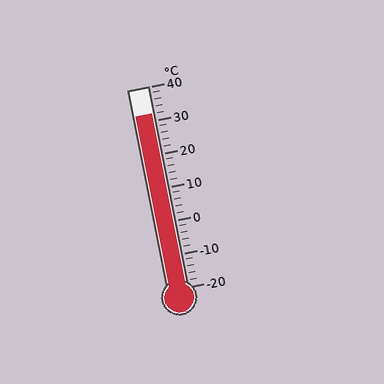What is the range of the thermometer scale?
The thermometer scale ranges from -20°C to 40°C.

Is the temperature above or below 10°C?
The temperature is above 10°C.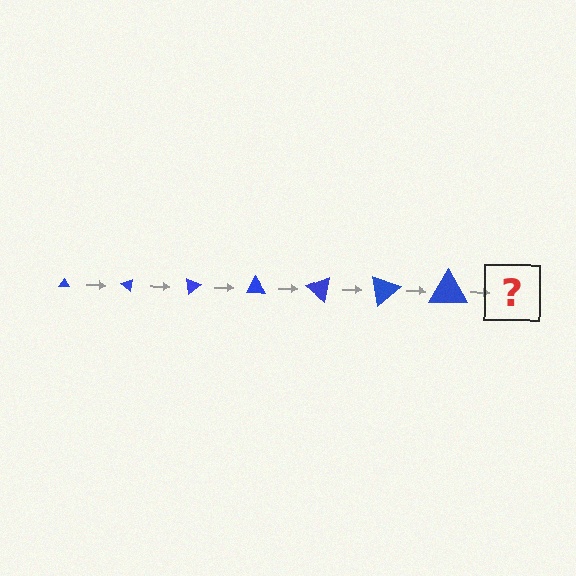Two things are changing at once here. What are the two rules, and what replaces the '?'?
The two rules are that the triangle grows larger each step and it rotates 40 degrees each step. The '?' should be a triangle, larger than the previous one and rotated 280 degrees from the start.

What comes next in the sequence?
The next element should be a triangle, larger than the previous one and rotated 280 degrees from the start.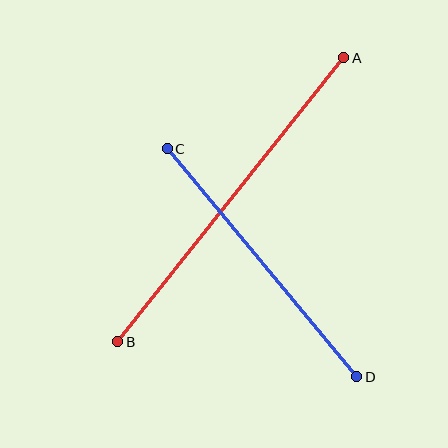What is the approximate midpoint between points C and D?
The midpoint is at approximately (262, 263) pixels.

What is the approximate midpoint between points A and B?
The midpoint is at approximately (231, 200) pixels.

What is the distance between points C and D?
The distance is approximately 296 pixels.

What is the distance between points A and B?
The distance is approximately 363 pixels.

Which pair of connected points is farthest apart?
Points A and B are farthest apart.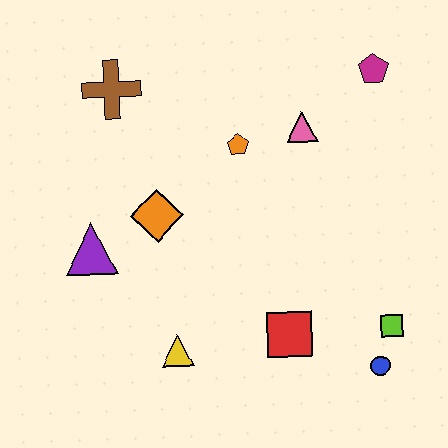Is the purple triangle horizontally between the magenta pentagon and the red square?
No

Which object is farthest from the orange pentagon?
The blue circle is farthest from the orange pentagon.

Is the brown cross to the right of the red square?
No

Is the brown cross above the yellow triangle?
Yes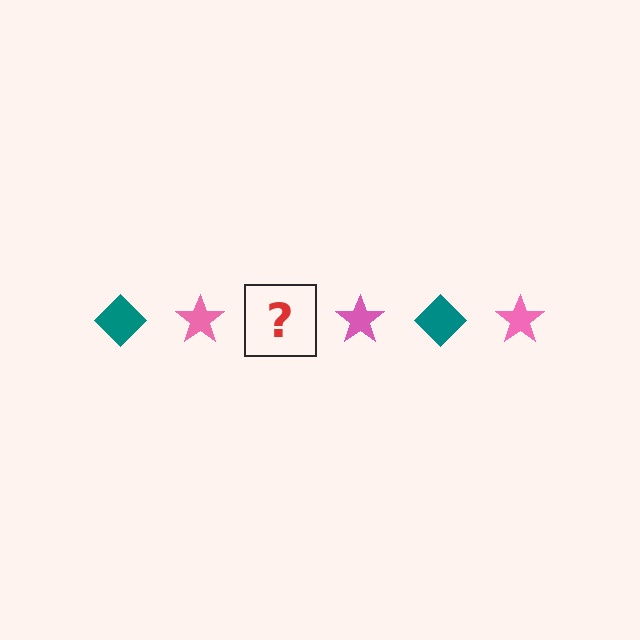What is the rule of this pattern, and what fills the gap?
The rule is that the pattern alternates between teal diamond and pink star. The gap should be filled with a teal diamond.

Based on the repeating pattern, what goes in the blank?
The blank should be a teal diamond.